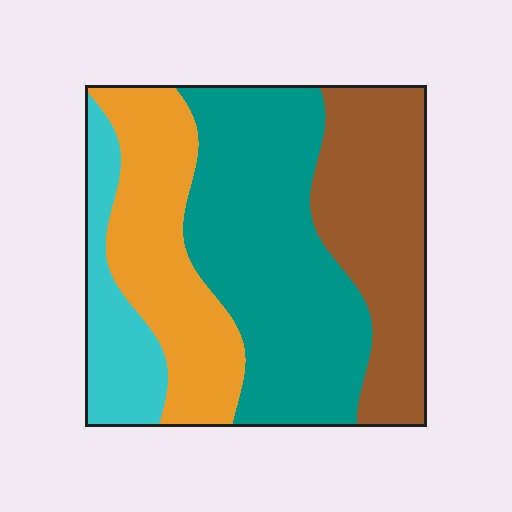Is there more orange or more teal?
Teal.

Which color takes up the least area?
Cyan, at roughly 15%.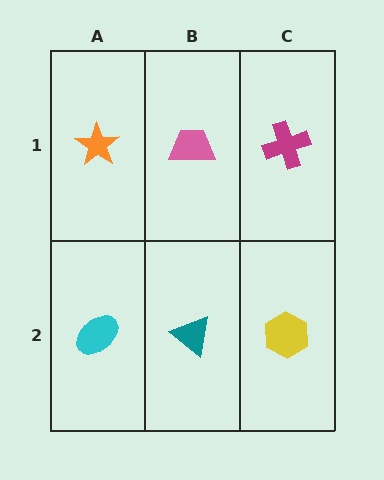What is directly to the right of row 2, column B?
A yellow hexagon.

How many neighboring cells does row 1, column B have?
3.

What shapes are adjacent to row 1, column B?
A teal triangle (row 2, column B), an orange star (row 1, column A), a magenta cross (row 1, column C).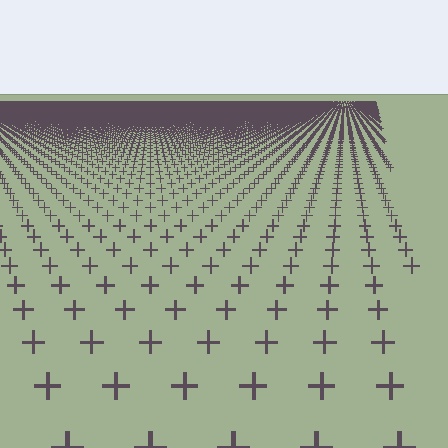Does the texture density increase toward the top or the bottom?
Density increases toward the top.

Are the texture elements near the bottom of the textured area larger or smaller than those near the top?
Larger. Near the bottom, elements are closer to the viewer and appear at a bigger on-screen size.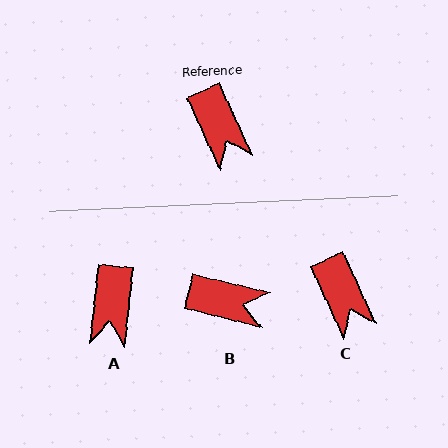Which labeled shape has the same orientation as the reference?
C.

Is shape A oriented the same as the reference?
No, it is off by about 32 degrees.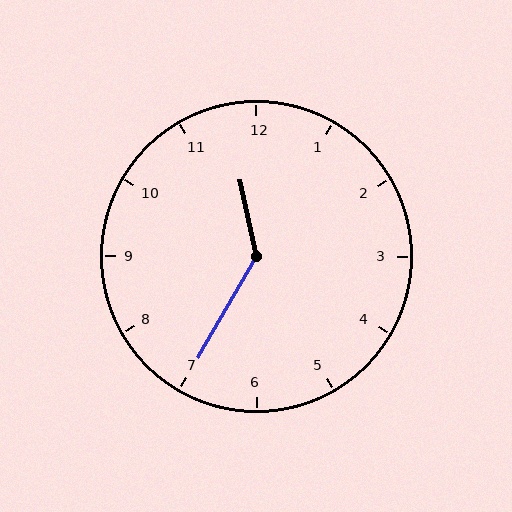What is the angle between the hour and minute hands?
Approximately 138 degrees.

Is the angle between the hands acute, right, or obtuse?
It is obtuse.